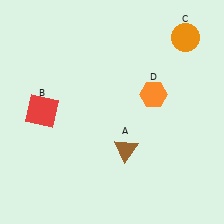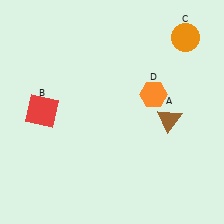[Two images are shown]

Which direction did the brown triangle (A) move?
The brown triangle (A) moved right.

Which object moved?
The brown triangle (A) moved right.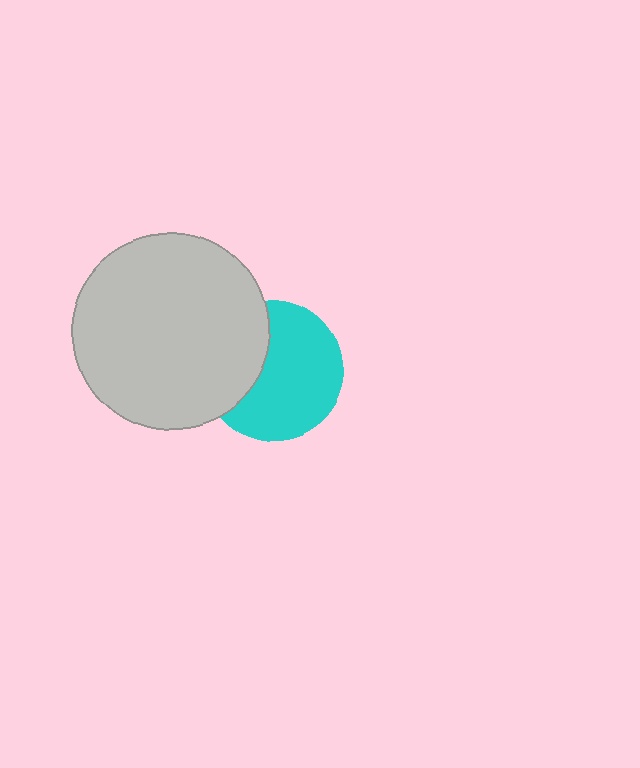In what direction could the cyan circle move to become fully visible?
The cyan circle could move right. That would shift it out from behind the light gray circle entirely.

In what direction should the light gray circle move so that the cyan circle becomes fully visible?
The light gray circle should move left. That is the shortest direction to clear the overlap and leave the cyan circle fully visible.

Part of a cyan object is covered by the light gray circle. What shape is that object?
It is a circle.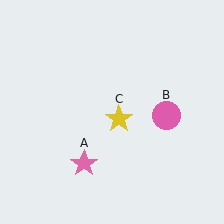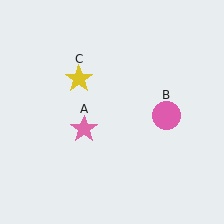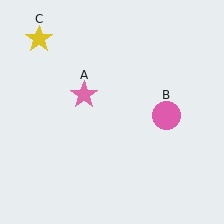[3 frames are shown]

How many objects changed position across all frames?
2 objects changed position: pink star (object A), yellow star (object C).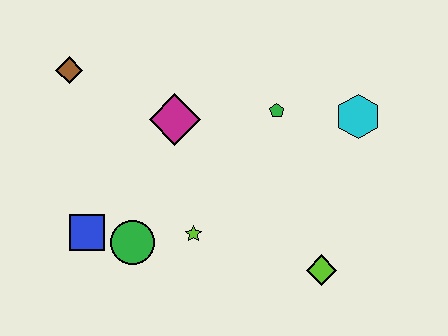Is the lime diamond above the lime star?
No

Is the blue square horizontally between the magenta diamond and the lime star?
No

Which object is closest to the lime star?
The green circle is closest to the lime star.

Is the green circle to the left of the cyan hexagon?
Yes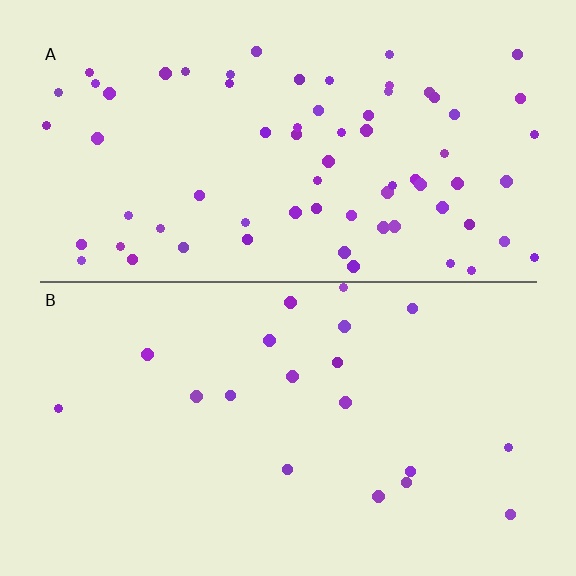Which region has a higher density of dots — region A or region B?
A (the top).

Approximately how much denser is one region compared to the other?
Approximately 3.6× — region A over region B.